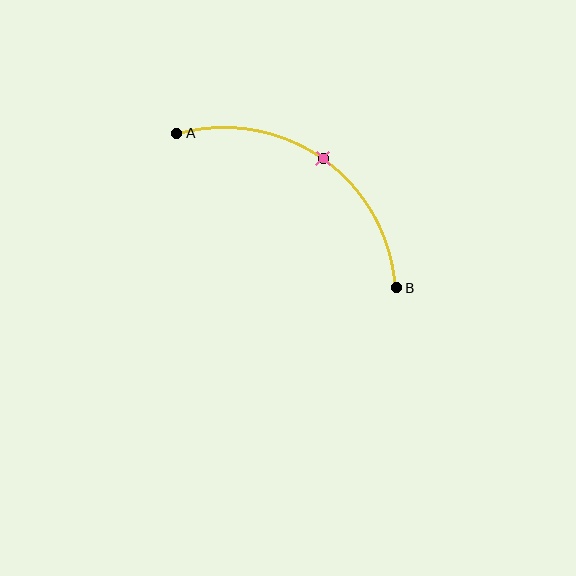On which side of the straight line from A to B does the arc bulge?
The arc bulges above and to the right of the straight line connecting A and B.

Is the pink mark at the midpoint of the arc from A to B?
Yes. The pink mark lies on the arc at equal arc-length from both A and B — it is the arc midpoint.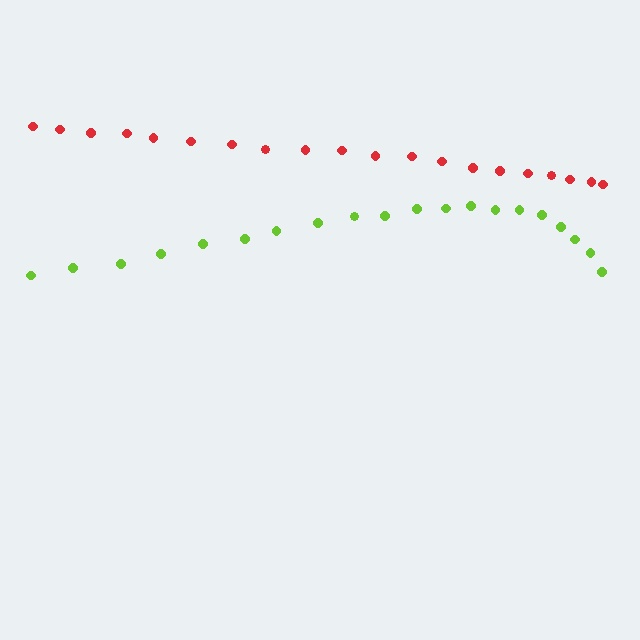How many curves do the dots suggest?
There are 2 distinct paths.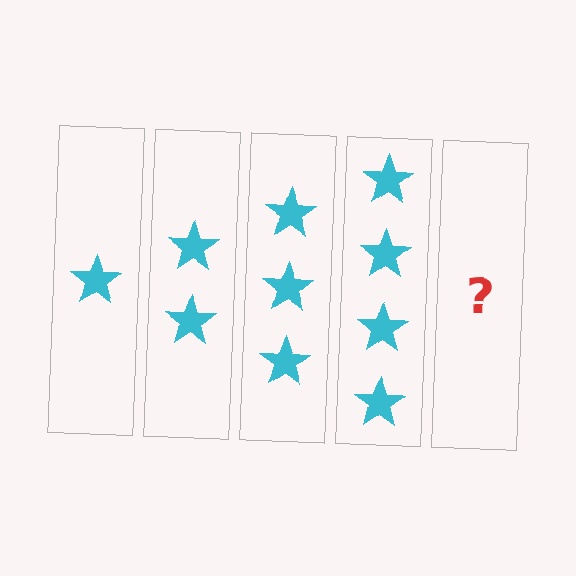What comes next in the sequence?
The next element should be 5 stars.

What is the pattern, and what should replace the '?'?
The pattern is that each step adds one more star. The '?' should be 5 stars.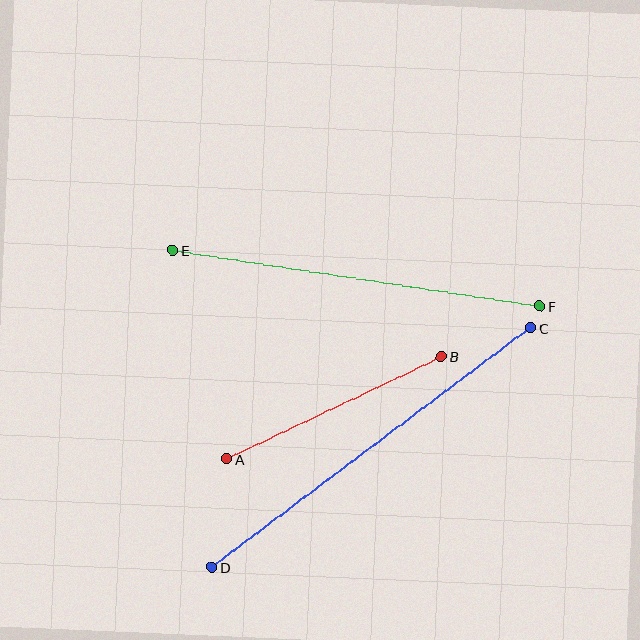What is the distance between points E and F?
The distance is approximately 371 pixels.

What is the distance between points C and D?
The distance is approximately 398 pixels.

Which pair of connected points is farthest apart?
Points C and D are farthest apart.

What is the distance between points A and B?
The distance is approximately 238 pixels.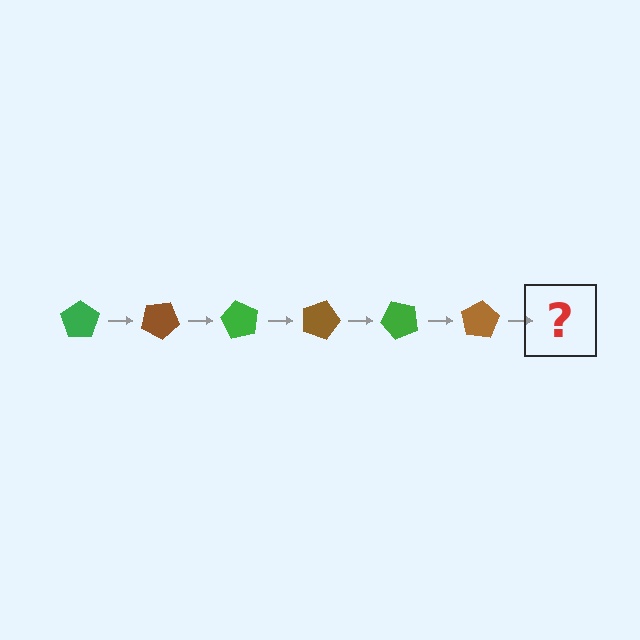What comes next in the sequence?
The next element should be a green pentagon, rotated 180 degrees from the start.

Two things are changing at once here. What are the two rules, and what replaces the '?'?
The two rules are that it rotates 30 degrees each step and the color cycles through green and brown. The '?' should be a green pentagon, rotated 180 degrees from the start.